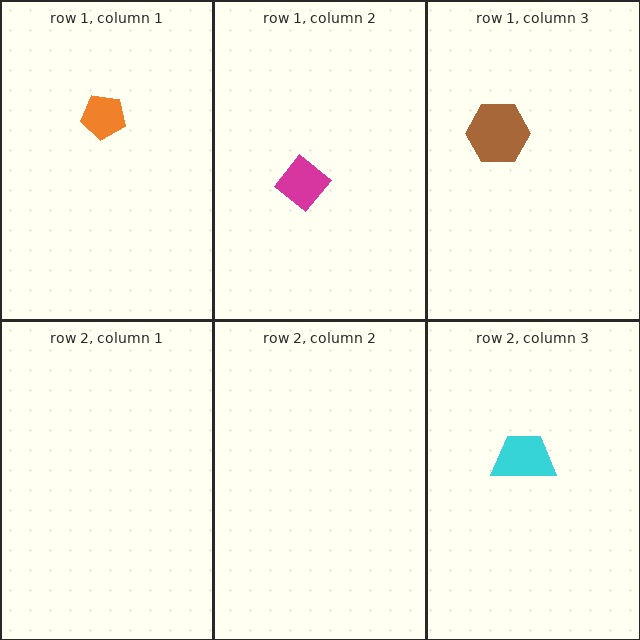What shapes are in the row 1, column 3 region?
The brown hexagon.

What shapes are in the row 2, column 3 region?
The cyan trapezoid.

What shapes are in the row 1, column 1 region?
The orange pentagon.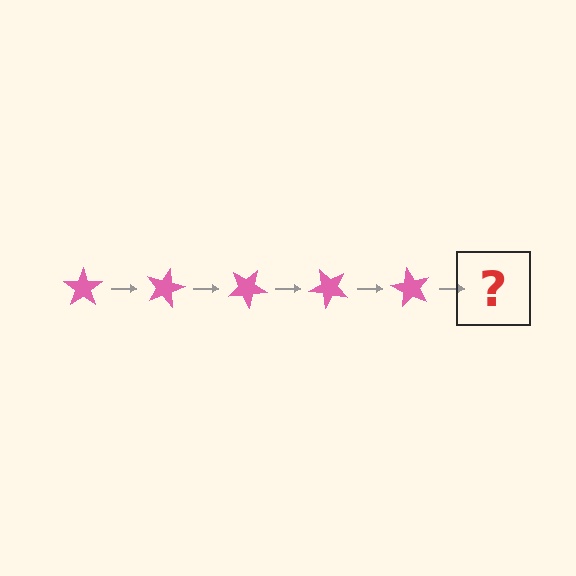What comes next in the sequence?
The next element should be a pink star rotated 75 degrees.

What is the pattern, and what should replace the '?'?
The pattern is that the star rotates 15 degrees each step. The '?' should be a pink star rotated 75 degrees.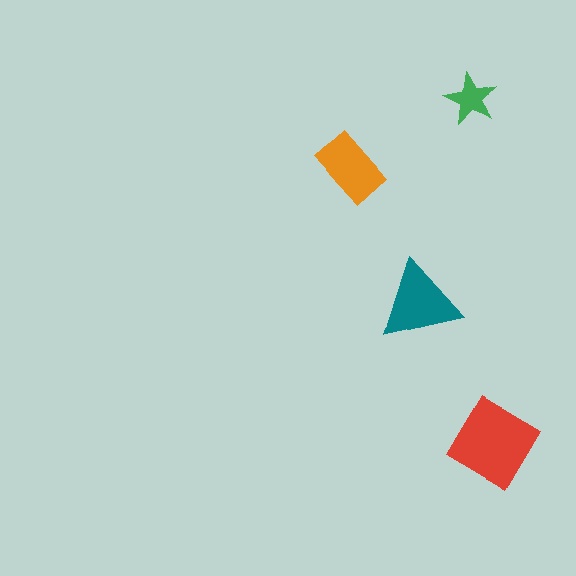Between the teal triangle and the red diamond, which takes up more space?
The red diamond.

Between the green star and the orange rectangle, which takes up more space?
The orange rectangle.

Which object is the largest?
The red diamond.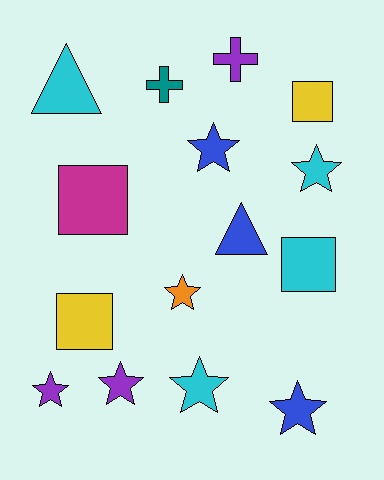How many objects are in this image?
There are 15 objects.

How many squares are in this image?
There are 4 squares.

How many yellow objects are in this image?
There are 2 yellow objects.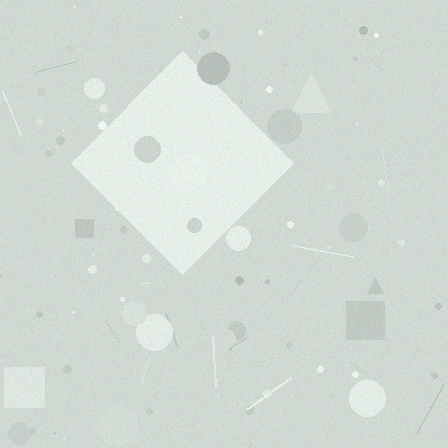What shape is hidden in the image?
A diamond is hidden in the image.